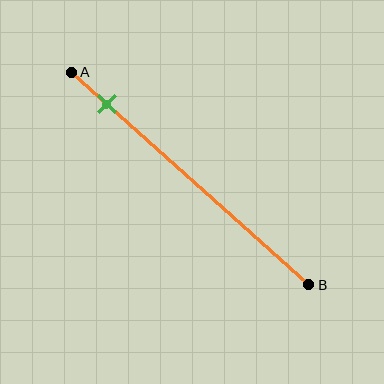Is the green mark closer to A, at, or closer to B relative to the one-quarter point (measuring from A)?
The green mark is closer to point A than the one-quarter point of segment AB.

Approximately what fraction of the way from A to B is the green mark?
The green mark is approximately 15% of the way from A to B.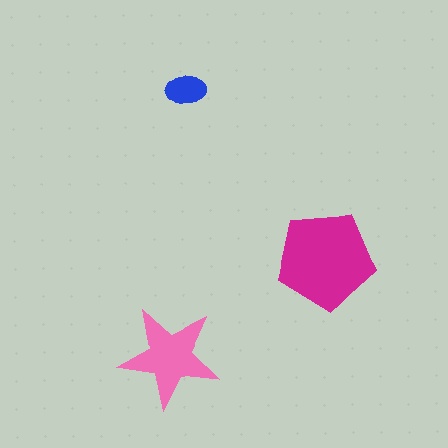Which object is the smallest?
The blue ellipse.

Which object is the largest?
The magenta pentagon.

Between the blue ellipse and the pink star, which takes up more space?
The pink star.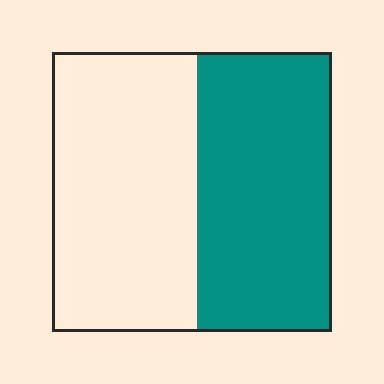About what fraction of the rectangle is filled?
About one half (1/2).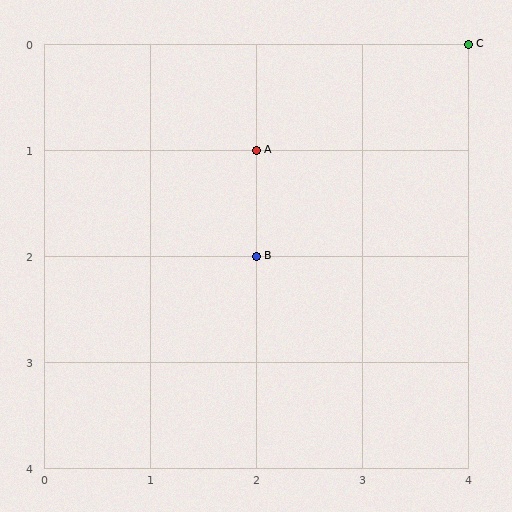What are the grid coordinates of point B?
Point B is at grid coordinates (2, 2).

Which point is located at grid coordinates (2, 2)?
Point B is at (2, 2).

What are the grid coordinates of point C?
Point C is at grid coordinates (4, 0).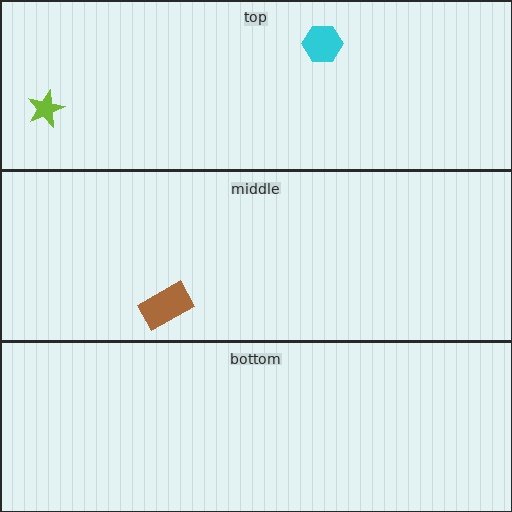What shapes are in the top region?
The lime star, the cyan hexagon.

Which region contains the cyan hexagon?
The top region.